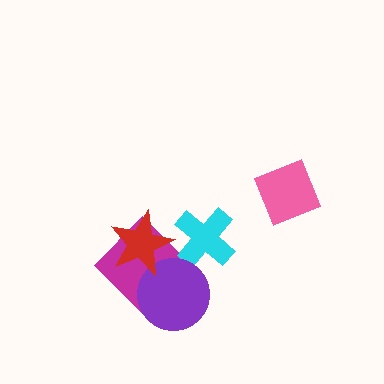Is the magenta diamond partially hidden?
Yes, it is partially covered by another shape.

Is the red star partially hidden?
No, no other shape covers it.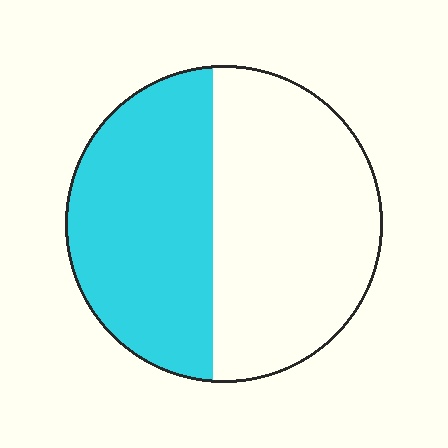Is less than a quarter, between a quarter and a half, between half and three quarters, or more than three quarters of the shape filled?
Between a quarter and a half.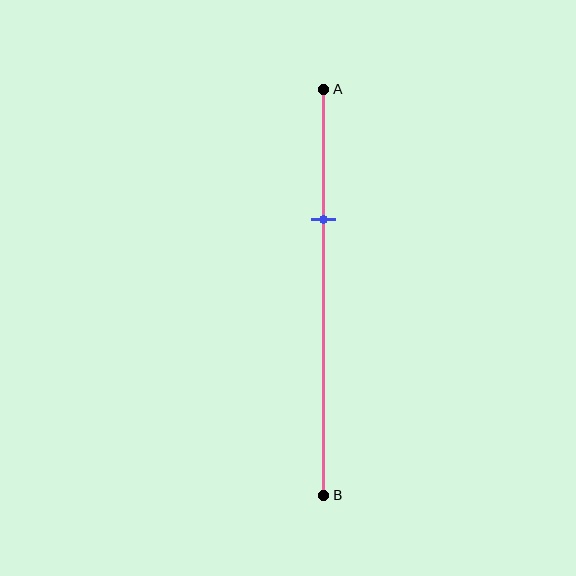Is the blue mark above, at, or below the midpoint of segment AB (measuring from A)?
The blue mark is above the midpoint of segment AB.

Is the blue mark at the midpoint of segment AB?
No, the mark is at about 30% from A, not at the 50% midpoint.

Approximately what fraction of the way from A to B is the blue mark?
The blue mark is approximately 30% of the way from A to B.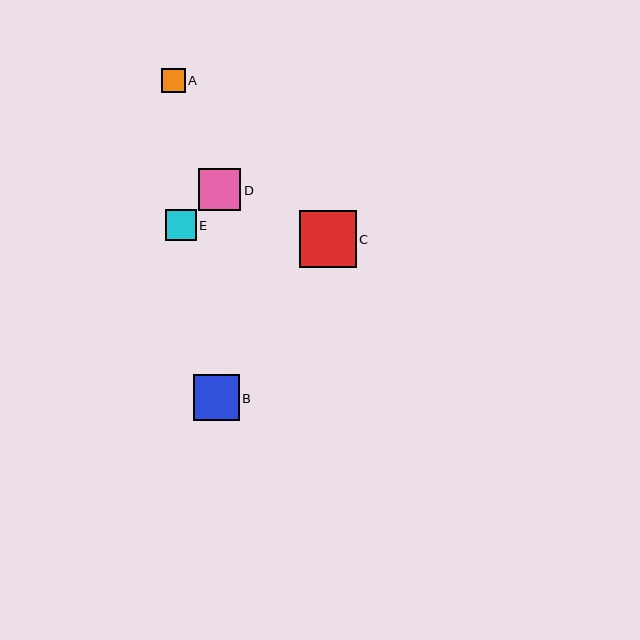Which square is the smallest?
Square A is the smallest with a size of approximately 24 pixels.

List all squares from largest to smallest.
From largest to smallest: C, B, D, E, A.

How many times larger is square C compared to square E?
Square C is approximately 1.8 times the size of square E.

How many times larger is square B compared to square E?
Square B is approximately 1.5 times the size of square E.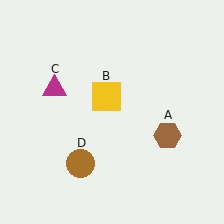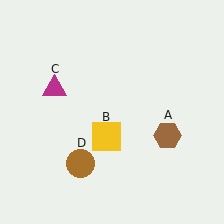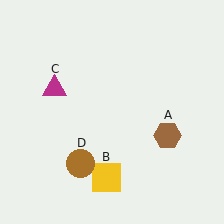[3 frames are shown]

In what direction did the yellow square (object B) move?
The yellow square (object B) moved down.